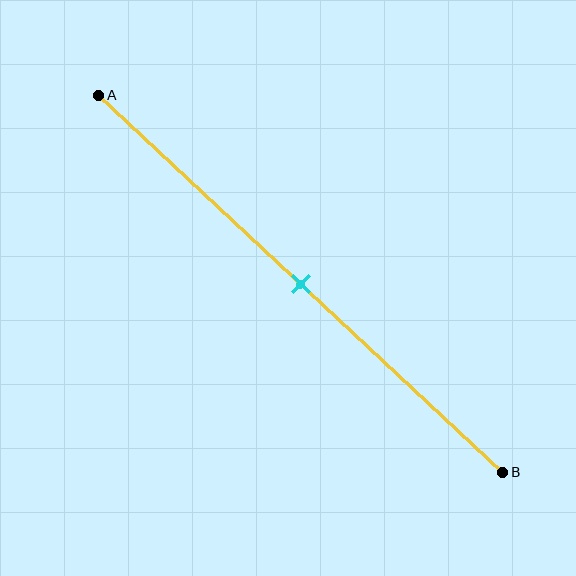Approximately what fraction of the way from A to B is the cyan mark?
The cyan mark is approximately 50% of the way from A to B.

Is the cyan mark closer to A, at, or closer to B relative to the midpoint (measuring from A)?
The cyan mark is approximately at the midpoint of segment AB.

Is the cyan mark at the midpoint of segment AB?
Yes, the mark is approximately at the midpoint.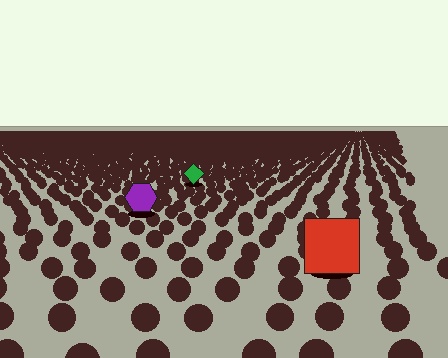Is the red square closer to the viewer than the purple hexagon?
Yes. The red square is closer — you can tell from the texture gradient: the ground texture is coarser near it.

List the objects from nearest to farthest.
From nearest to farthest: the red square, the purple hexagon, the green diamond.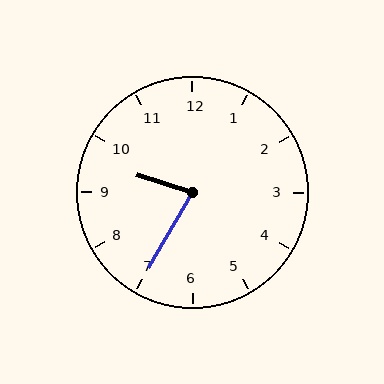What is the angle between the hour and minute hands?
Approximately 78 degrees.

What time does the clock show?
9:35.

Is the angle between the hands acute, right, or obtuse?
It is acute.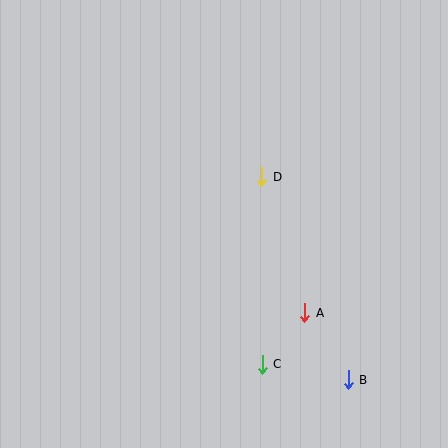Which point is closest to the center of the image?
Point D at (262, 177) is closest to the center.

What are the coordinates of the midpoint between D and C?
The midpoint between D and C is at (262, 271).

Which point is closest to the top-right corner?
Point D is closest to the top-right corner.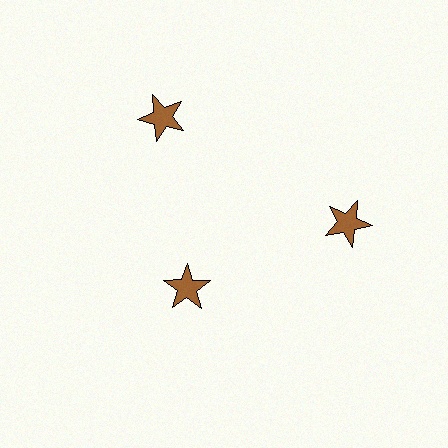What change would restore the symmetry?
The symmetry would be restored by moving it outward, back onto the ring so that all 3 stars sit at equal angles and equal distance from the center.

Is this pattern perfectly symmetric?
No. The 3 brown stars are arranged in a ring, but one element near the 7 o'clock position is pulled inward toward the center, breaking the 3-fold rotational symmetry.